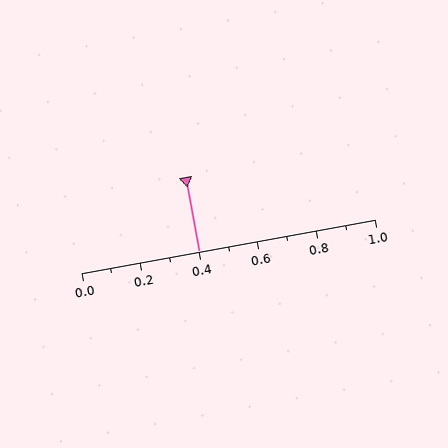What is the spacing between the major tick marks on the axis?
The major ticks are spaced 0.2 apart.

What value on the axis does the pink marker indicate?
The marker indicates approximately 0.4.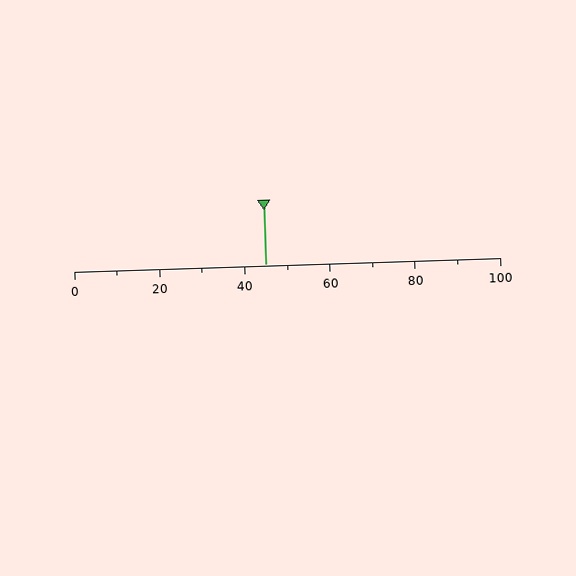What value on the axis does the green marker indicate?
The marker indicates approximately 45.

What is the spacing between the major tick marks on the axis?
The major ticks are spaced 20 apart.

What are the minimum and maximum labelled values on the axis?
The axis runs from 0 to 100.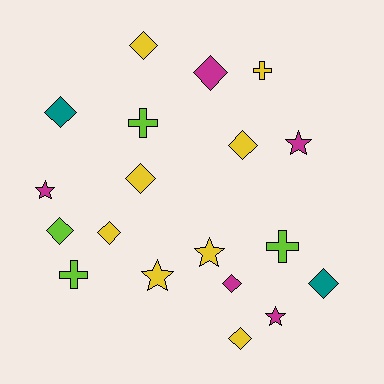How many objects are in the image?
There are 19 objects.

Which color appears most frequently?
Yellow, with 8 objects.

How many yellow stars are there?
There are 2 yellow stars.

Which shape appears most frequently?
Diamond, with 10 objects.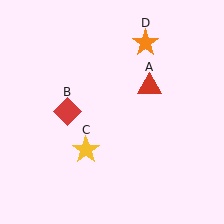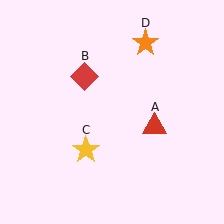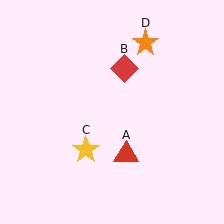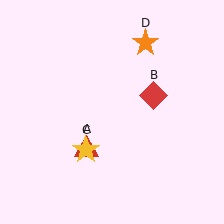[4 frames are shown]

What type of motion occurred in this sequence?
The red triangle (object A), red diamond (object B) rotated clockwise around the center of the scene.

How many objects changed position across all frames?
2 objects changed position: red triangle (object A), red diamond (object B).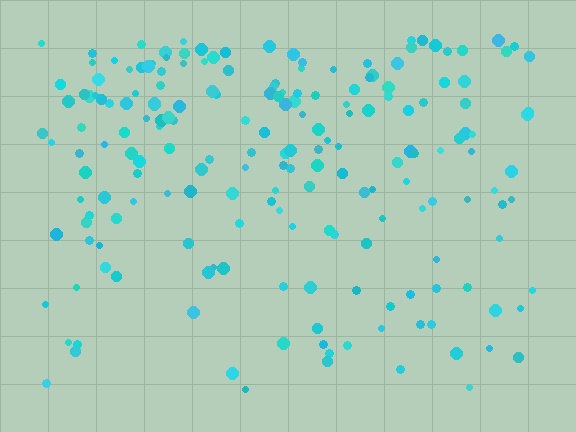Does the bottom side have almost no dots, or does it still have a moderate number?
Still a moderate number, just noticeably fewer than the top.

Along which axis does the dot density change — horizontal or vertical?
Vertical.